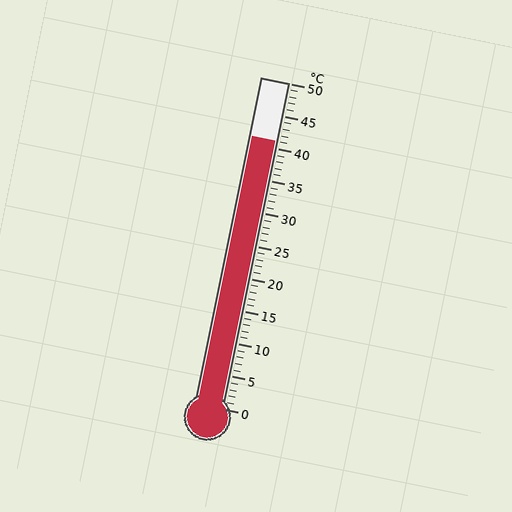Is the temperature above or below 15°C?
The temperature is above 15°C.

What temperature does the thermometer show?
The thermometer shows approximately 41°C.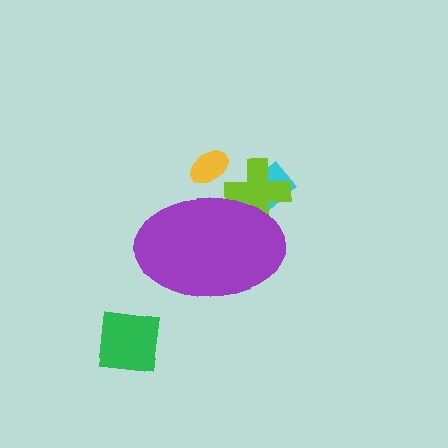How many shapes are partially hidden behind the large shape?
3 shapes are partially hidden.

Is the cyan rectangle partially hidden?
Yes, the cyan rectangle is partially hidden behind the purple ellipse.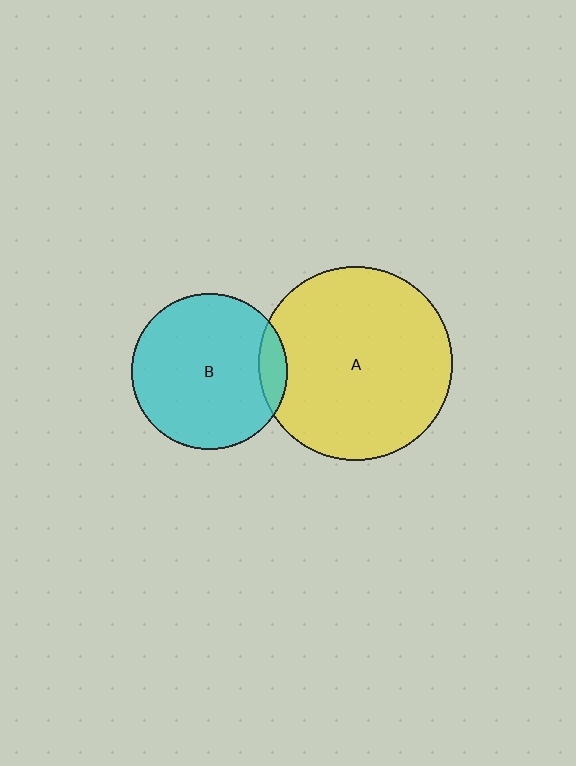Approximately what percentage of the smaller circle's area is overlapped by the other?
Approximately 10%.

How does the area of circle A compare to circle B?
Approximately 1.6 times.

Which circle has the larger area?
Circle A (yellow).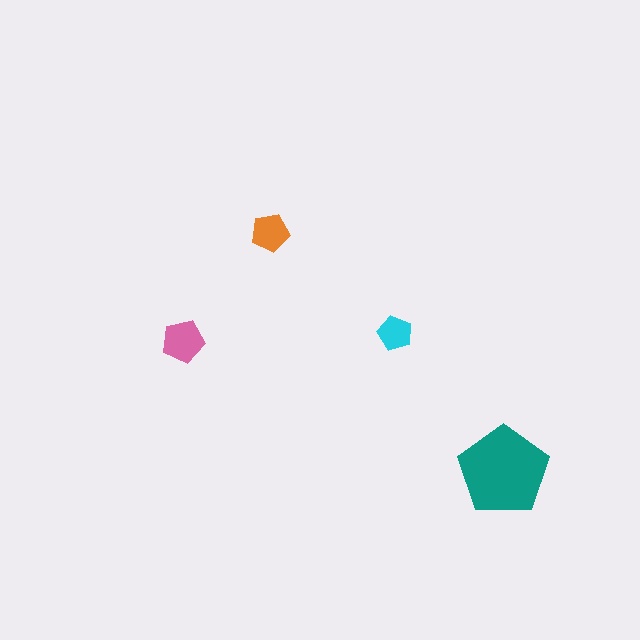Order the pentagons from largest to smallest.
the teal one, the pink one, the orange one, the cyan one.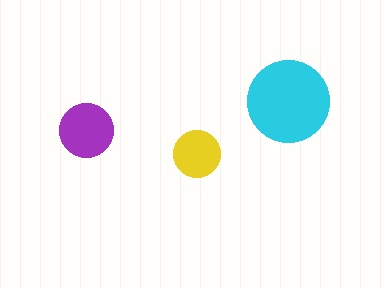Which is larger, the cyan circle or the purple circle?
The cyan one.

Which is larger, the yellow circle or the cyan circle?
The cyan one.